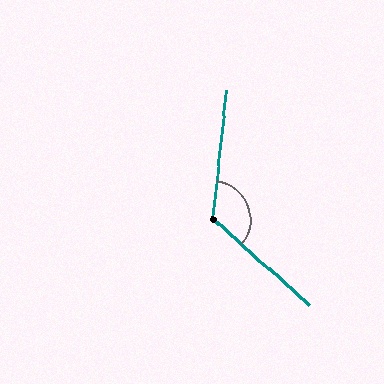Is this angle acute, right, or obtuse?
It is obtuse.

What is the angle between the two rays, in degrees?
Approximately 125 degrees.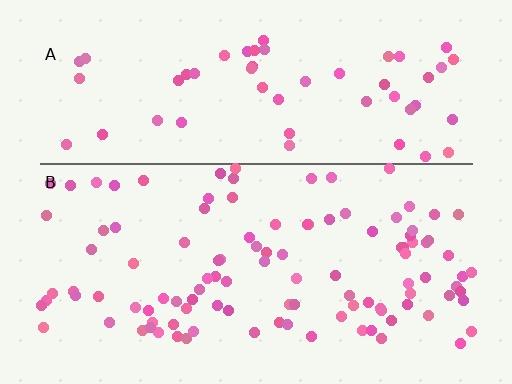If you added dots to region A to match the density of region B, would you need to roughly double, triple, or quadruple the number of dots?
Approximately double.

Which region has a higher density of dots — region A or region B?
B (the bottom).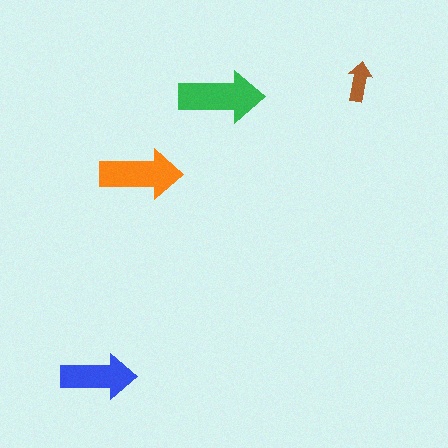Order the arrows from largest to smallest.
the green one, the orange one, the blue one, the brown one.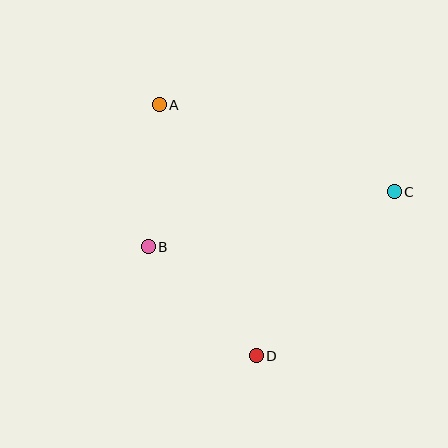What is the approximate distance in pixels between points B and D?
The distance between B and D is approximately 153 pixels.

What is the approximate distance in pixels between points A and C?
The distance between A and C is approximately 251 pixels.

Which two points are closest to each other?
Points A and B are closest to each other.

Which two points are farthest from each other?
Points A and D are farthest from each other.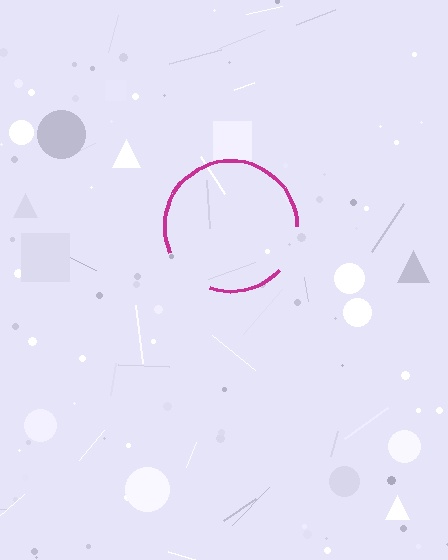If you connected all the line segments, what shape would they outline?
They would outline a circle.